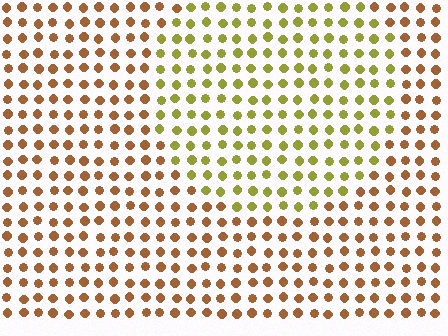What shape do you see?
I see a circle.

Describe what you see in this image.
The image is filled with small brown elements in a uniform arrangement. A circle-shaped region is visible where the elements are tinted to a slightly different hue, forming a subtle color boundary.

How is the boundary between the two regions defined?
The boundary is defined purely by a slight shift in hue (about 43 degrees). Spacing, size, and orientation are identical on both sides.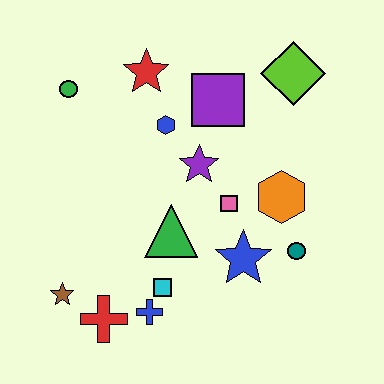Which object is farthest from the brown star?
The lime diamond is farthest from the brown star.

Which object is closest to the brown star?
The red cross is closest to the brown star.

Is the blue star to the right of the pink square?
Yes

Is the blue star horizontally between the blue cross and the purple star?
No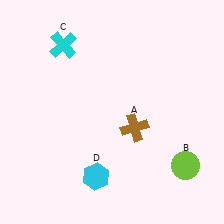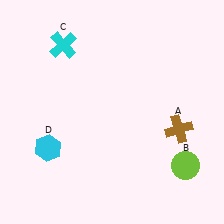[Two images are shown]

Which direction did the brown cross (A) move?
The brown cross (A) moved right.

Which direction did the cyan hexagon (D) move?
The cyan hexagon (D) moved left.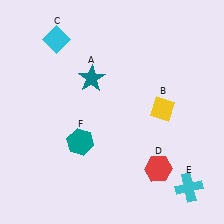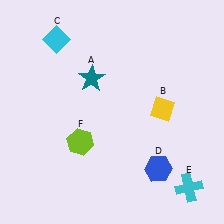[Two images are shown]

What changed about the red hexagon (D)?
In Image 1, D is red. In Image 2, it changed to blue.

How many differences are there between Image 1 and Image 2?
There are 2 differences between the two images.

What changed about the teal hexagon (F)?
In Image 1, F is teal. In Image 2, it changed to lime.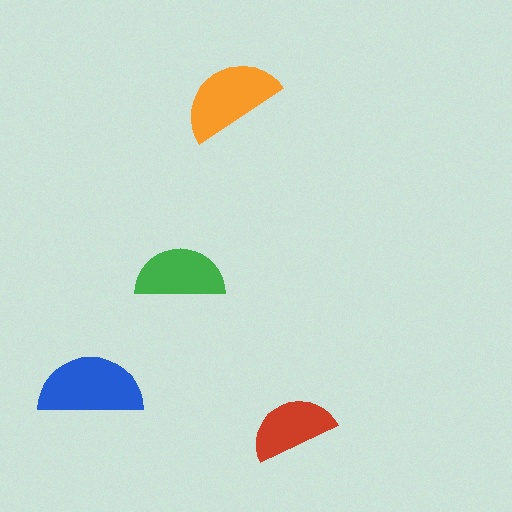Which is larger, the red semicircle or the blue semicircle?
The blue one.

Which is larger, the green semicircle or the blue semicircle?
The blue one.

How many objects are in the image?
There are 4 objects in the image.